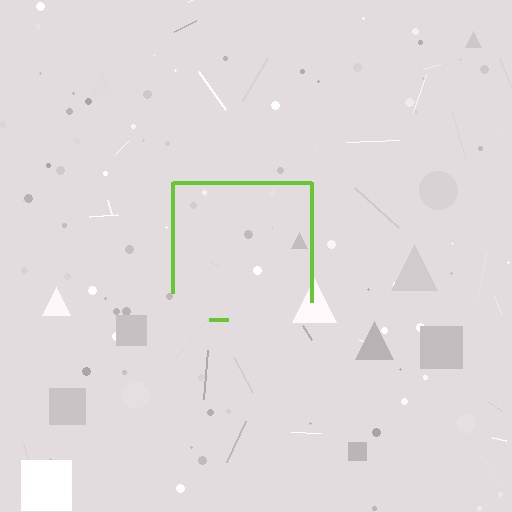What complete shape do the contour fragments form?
The contour fragments form a square.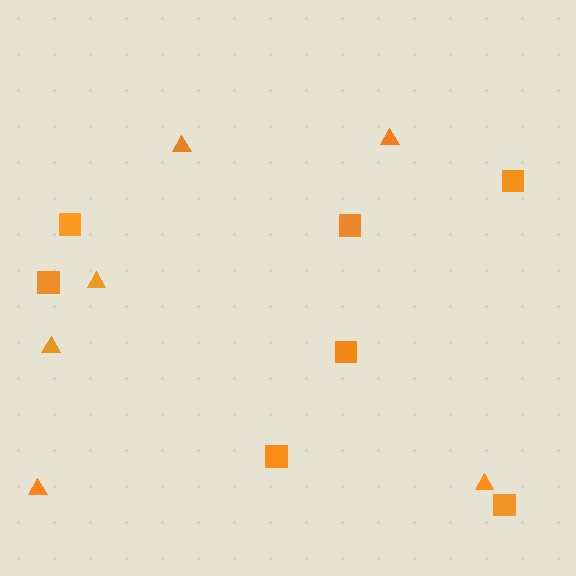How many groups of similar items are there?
There are 2 groups: one group of squares (7) and one group of triangles (6).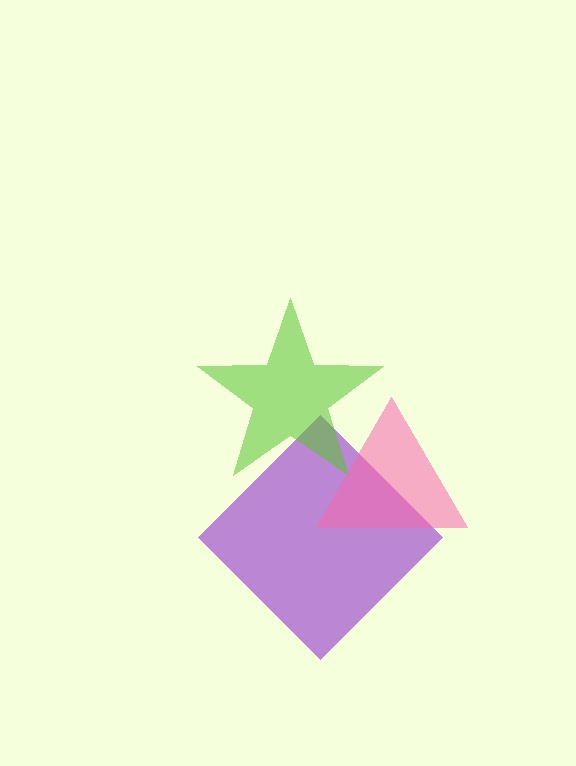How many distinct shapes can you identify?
There are 3 distinct shapes: a purple diamond, a pink triangle, a lime star.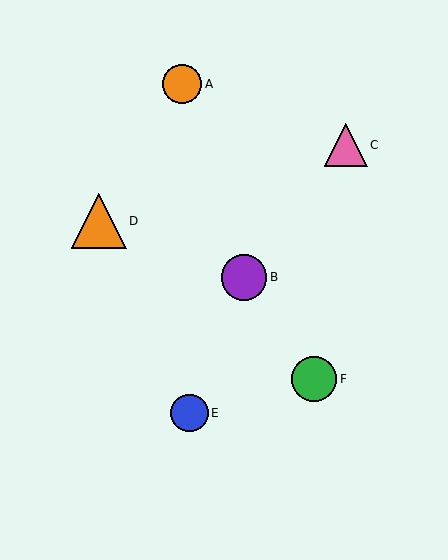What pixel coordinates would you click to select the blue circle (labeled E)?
Click at (189, 413) to select the blue circle E.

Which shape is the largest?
The orange triangle (labeled D) is the largest.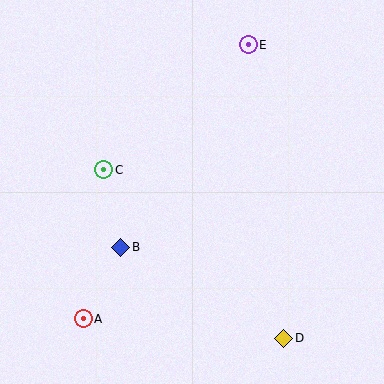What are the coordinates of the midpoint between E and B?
The midpoint between E and B is at (184, 146).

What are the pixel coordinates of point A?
Point A is at (83, 319).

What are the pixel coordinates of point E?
Point E is at (248, 45).